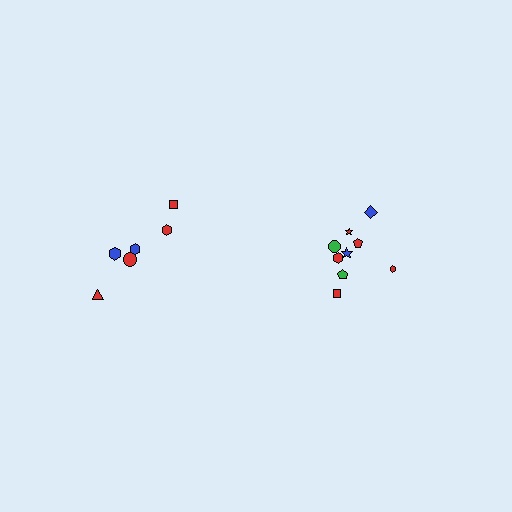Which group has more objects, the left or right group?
The right group.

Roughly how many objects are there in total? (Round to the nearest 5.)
Roughly 15 objects in total.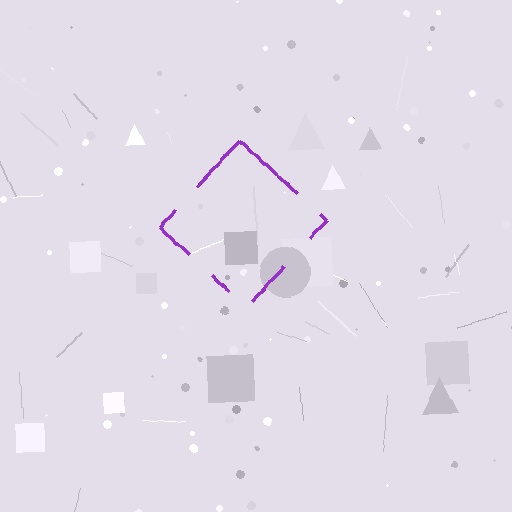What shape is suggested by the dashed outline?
The dashed outline suggests a diamond.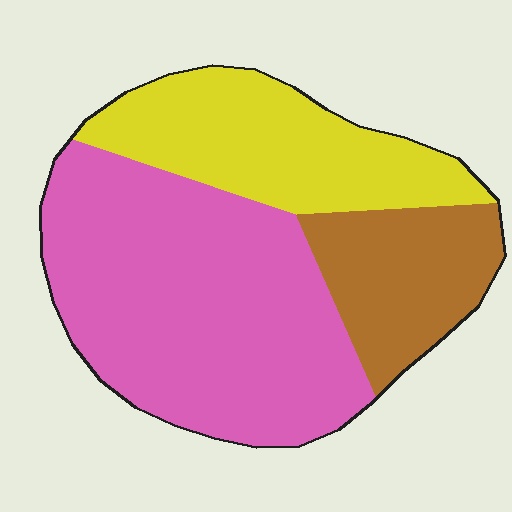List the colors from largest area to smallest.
From largest to smallest: pink, yellow, brown.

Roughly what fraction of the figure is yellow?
Yellow covers 27% of the figure.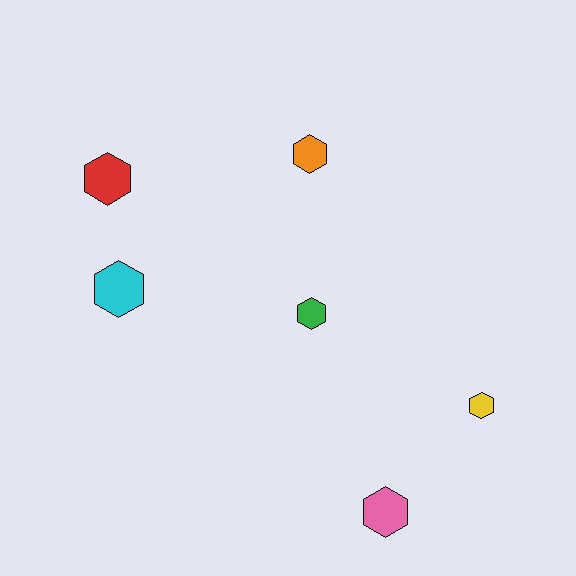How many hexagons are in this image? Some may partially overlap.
There are 6 hexagons.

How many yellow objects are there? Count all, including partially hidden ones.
There is 1 yellow object.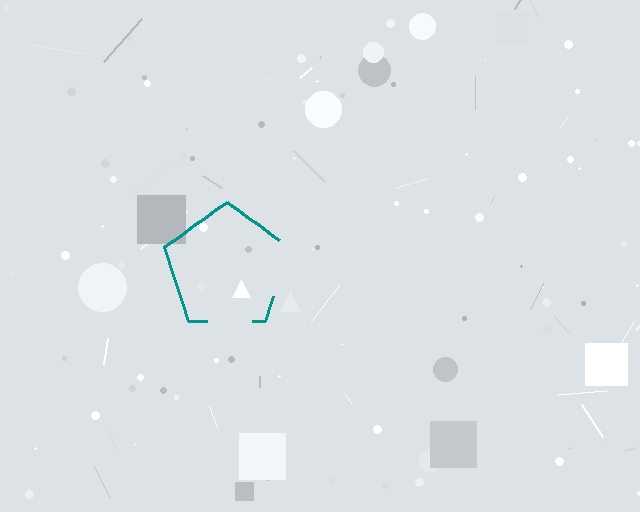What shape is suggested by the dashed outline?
The dashed outline suggests a pentagon.